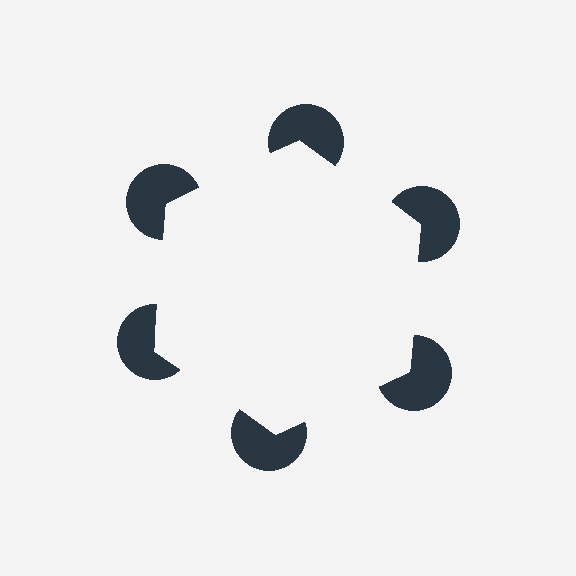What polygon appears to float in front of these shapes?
An illusory hexagon — its edges are inferred from the aligned wedge cuts in the pac-man discs, not physically drawn.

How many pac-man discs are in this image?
There are 6 — one at each vertex of the illusory hexagon.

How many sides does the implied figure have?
6 sides.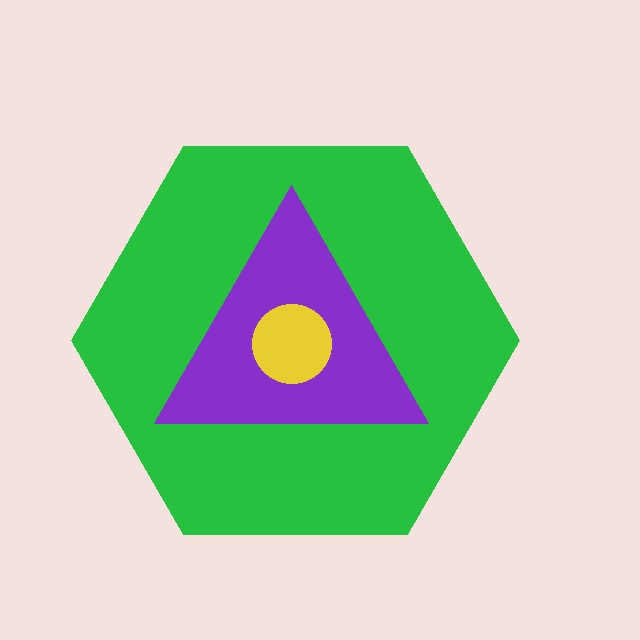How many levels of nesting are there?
3.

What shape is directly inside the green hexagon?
The purple triangle.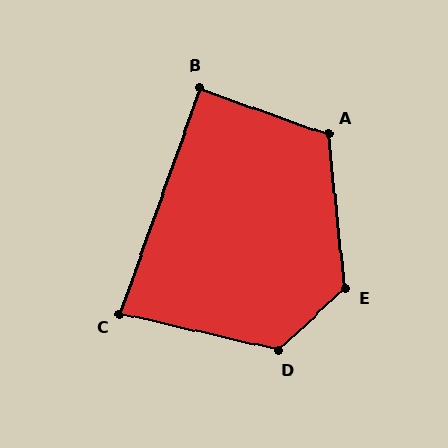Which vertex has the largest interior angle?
E, at approximately 126 degrees.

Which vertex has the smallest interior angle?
C, at approximately 83 degrees.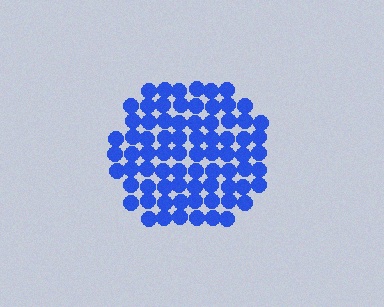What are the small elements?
The small elements are circles.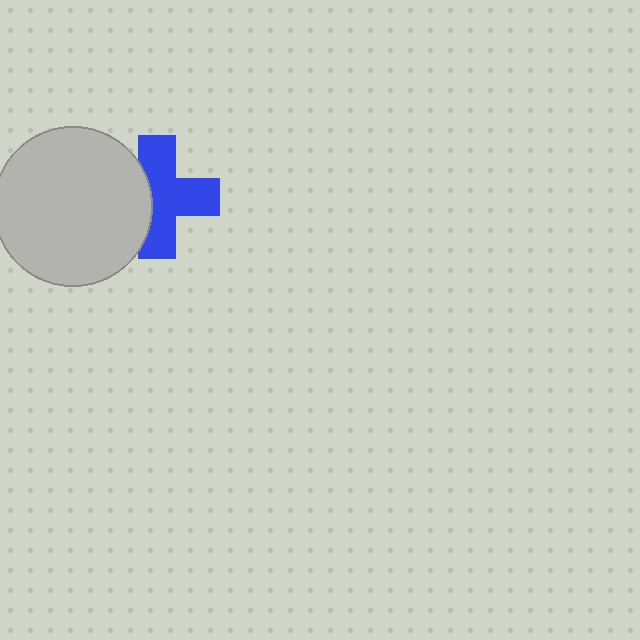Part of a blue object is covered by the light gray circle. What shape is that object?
It is a cross.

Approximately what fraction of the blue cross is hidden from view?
Roughly 33% of the blue cross is hidden behind the light gray circle.